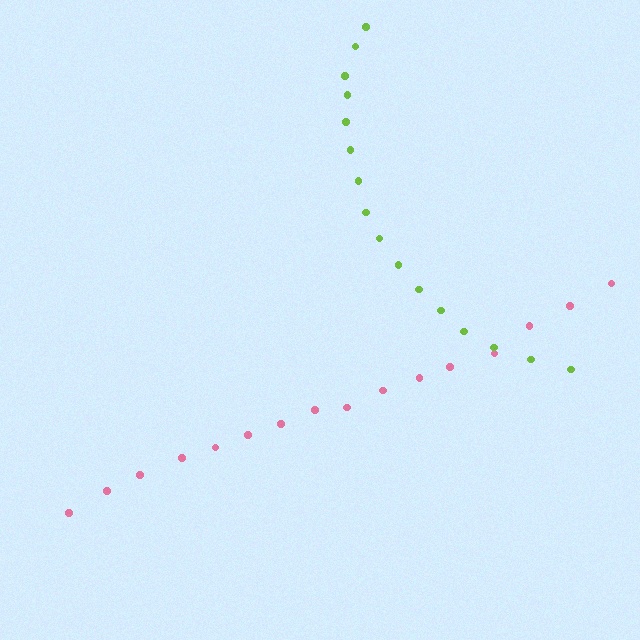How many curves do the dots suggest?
There are 2 distinct paths.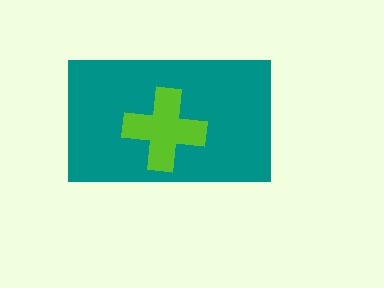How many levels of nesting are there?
2.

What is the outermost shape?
The teal rectangle.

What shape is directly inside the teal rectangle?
The lime cross.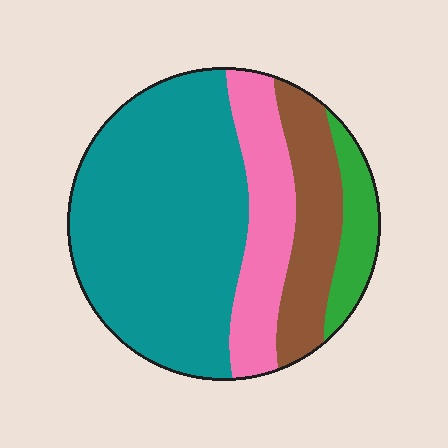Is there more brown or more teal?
Teal.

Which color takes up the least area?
Green, at roughly 10%.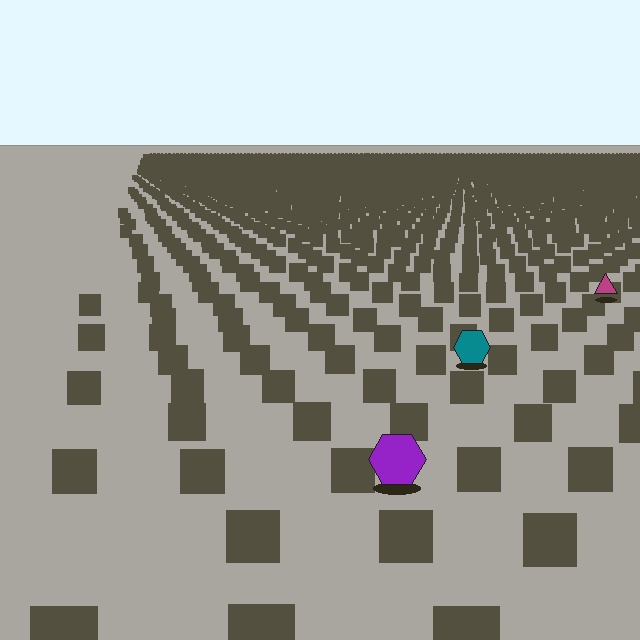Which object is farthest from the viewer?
The magenta triangle is farthest from the viewer. It appears smaller and the ground texture around it is denser.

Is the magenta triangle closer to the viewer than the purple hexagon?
No. The purple hexagon is closer — you can tell from the texture gradient: the ground texture is coarser near it.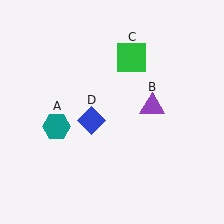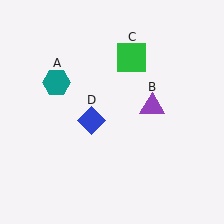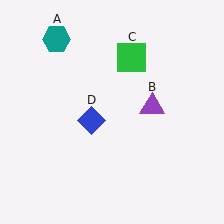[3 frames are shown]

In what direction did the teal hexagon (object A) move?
The teal hexagon (object A) moved up.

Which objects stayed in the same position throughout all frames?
Purple triangle (object B) and green square (object C) and blue diamond (object D) remained stationary.